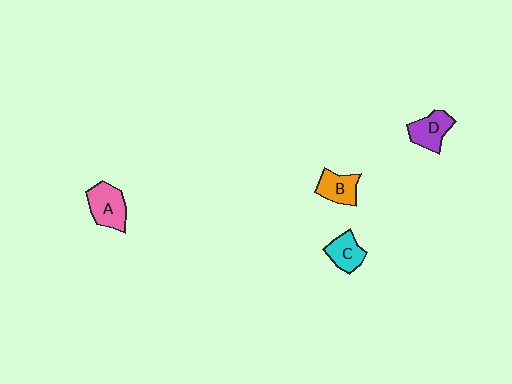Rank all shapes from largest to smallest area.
From largest to smallest: A (pink), D (purple), B (orange), C (cyan).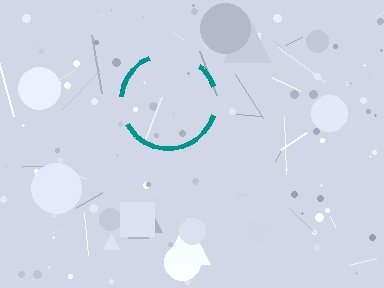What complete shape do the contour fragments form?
The contour fragments form a circle.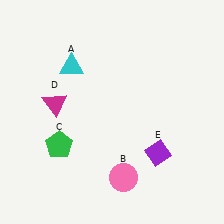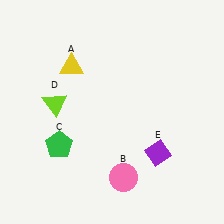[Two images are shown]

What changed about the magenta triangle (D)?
In Image 1, D is magenta. In Image 2, it changed to lime.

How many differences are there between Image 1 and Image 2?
There are 2 differences between the two images.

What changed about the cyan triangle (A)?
In Image 1, A is cyan. In Image 2, it changed to yellow.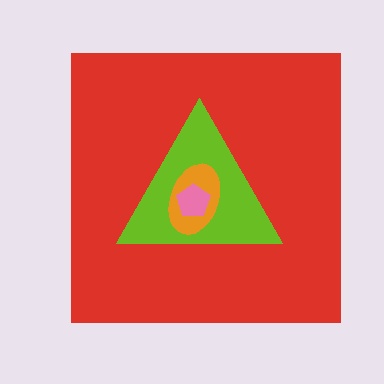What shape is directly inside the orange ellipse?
The pink pentagon.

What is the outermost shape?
The red square.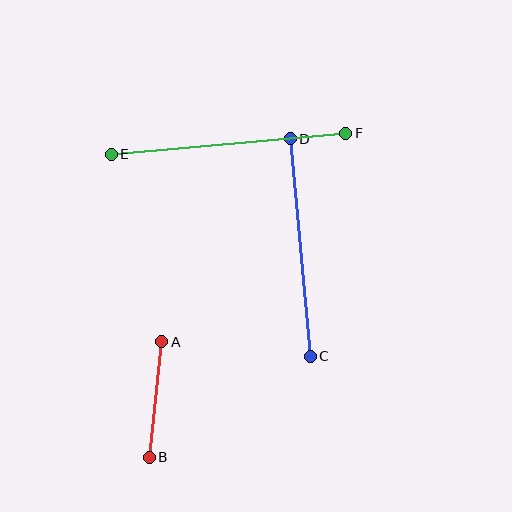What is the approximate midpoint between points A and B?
The midpoint is at approximately (156, 399) pixels.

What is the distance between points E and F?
The distance is approximately 236 pixels.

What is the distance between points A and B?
The distance is approximately 116 pixels.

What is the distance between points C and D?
The distance is approximately 218 pixels.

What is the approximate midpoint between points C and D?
The midpoint is at approximately (300, 247) pixels.